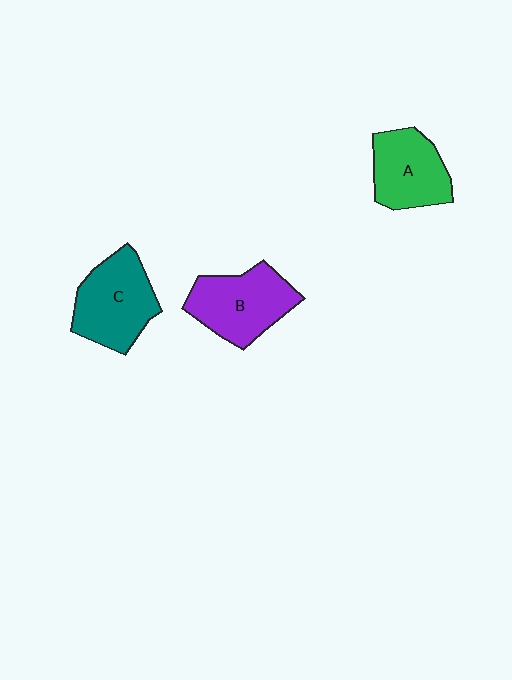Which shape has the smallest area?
Shape A (green).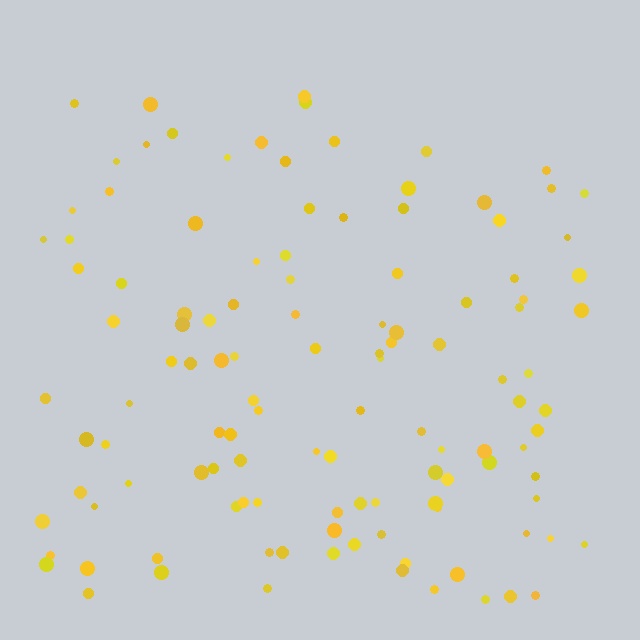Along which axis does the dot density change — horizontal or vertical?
Vertical.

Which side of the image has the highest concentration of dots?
The bottom.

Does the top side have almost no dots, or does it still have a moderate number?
Still a moderate number, just noticeably fewer than the bottom.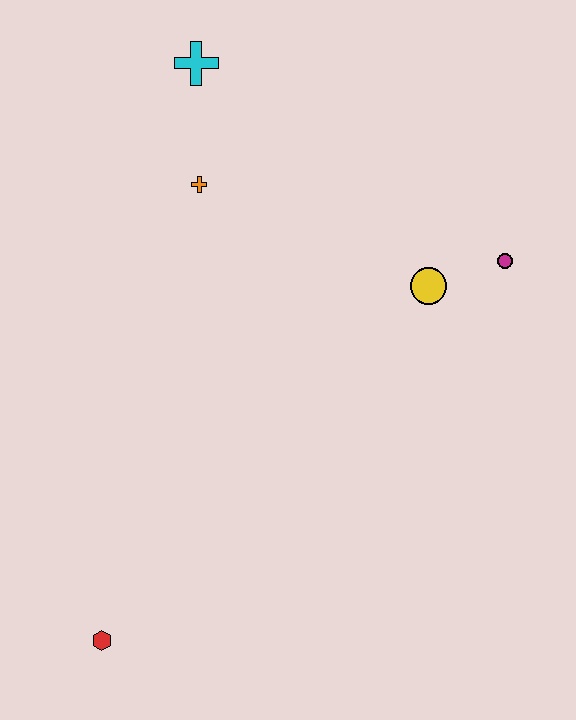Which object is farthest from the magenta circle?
The red hexagon is farthest from the magenta circle.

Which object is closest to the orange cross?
The cyan cross is closest to the orange cross.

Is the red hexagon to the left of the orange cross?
Yes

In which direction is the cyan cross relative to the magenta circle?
The cyan cross is to the left of the magenta circle.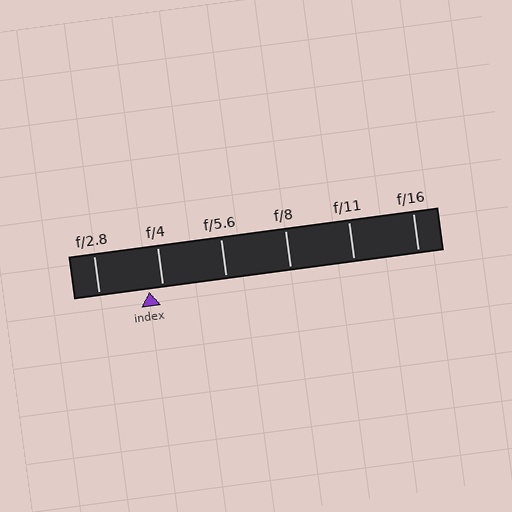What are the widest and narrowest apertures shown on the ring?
The widest aperture shown is f/2.8 and the narrowest is f/16.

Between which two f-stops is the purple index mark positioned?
The index mark is between f/2.8 and f/4.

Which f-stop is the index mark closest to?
The index mark is closest to f/4.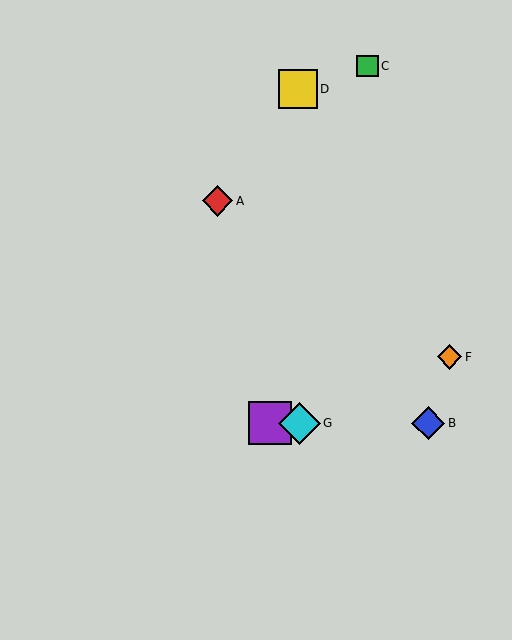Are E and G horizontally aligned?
Yes, both are at y≈423.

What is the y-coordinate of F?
Object F is at y≈357.